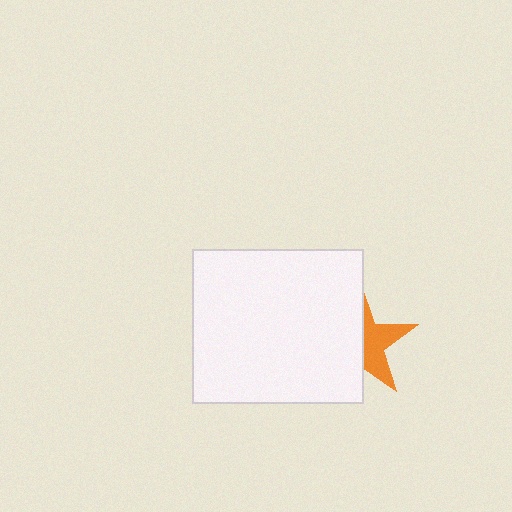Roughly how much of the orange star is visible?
A small part of it is visible (roughly 45%).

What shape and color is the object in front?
The object in front is a white rectangle.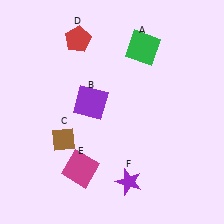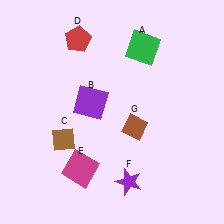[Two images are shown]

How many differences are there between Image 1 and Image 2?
There is 1 difference between the two images.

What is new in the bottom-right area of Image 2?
A brown diamond (G) was added in the bottom-right area of Image 2.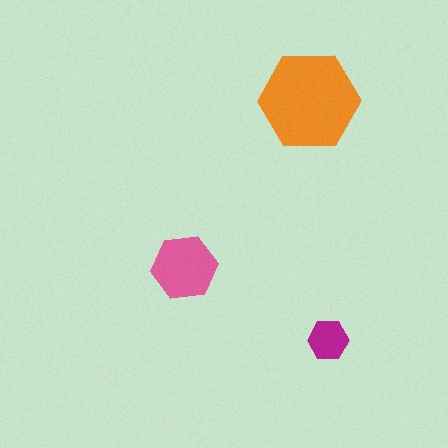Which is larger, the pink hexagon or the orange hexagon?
The orange one.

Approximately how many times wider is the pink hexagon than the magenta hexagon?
About 1.5 times wider.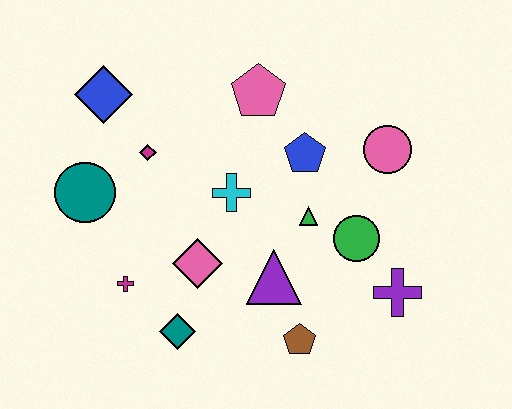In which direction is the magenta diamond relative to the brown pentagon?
The magenta diamond is above the brown pentagon.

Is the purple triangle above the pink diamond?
No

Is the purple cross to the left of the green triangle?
No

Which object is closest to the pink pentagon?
The blue pentagon is closest to the pink pentagon.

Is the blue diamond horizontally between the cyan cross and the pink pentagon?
No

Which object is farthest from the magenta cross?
The pink circle is farthest from the magenta cross.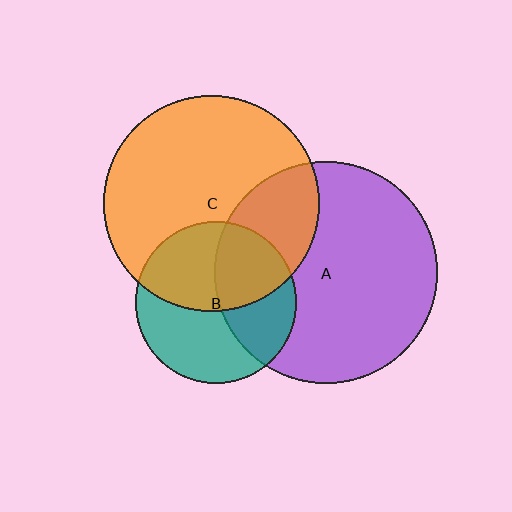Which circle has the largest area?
Circle A (purple).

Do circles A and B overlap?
Yes.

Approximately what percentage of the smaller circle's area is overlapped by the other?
Approximately 40%.